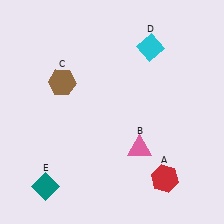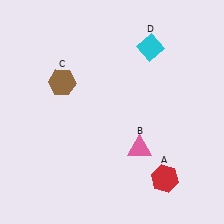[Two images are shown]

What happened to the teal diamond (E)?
The teal diamond (E) was removed in Image 2. It was in the bottom-left area of Image 1.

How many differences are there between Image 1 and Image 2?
There is 1 difference between the two images.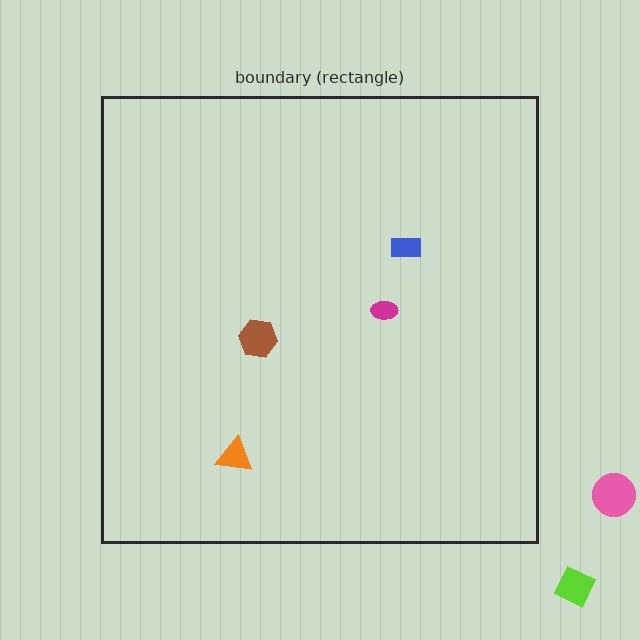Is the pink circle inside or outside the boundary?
Outside.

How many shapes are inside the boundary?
4 inside, 2 outside.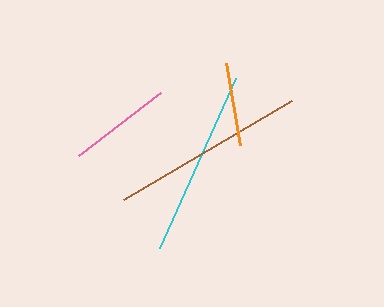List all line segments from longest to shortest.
From longest to shortest: brown, cyan, pink, orange.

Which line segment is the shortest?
The orange line is the shortest at approximately 83 pixels.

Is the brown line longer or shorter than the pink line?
The brown line is longer than the pink line.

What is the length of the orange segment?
The orange segment is approximately 83 pixels long.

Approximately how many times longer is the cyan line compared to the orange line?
The cyan line is approximately 2.2 times the length of the orange line.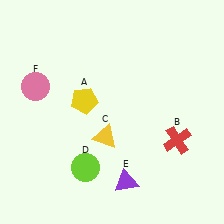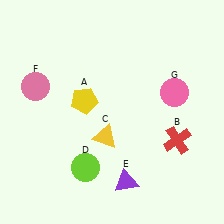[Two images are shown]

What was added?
A pink circle (G) was added in Image 2.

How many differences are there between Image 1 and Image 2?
There is 1 difference between the two images.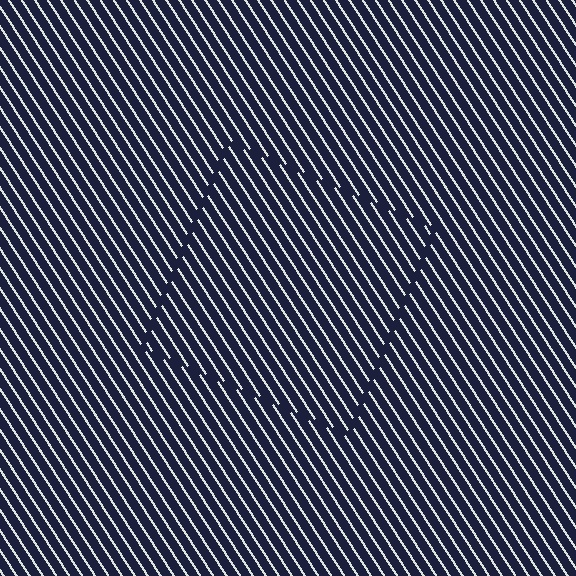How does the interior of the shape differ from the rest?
The interior of the shape contains the same grating, shifted by half a period — the contour is defined by the phase discontinuity where line-ends from the inner and outer gratings abut.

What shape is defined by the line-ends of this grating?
An illusory square. The interior of the shape contains the same grating, shifted by half a period — the contour is defined by the phase discontinuity where line-ends from the inner and outer gratings abut.